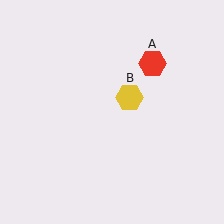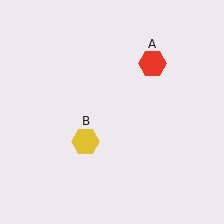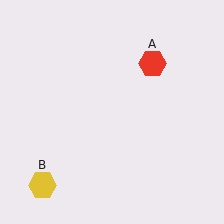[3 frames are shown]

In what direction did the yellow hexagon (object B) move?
The yellow hexagon (object B) moved down and to the left.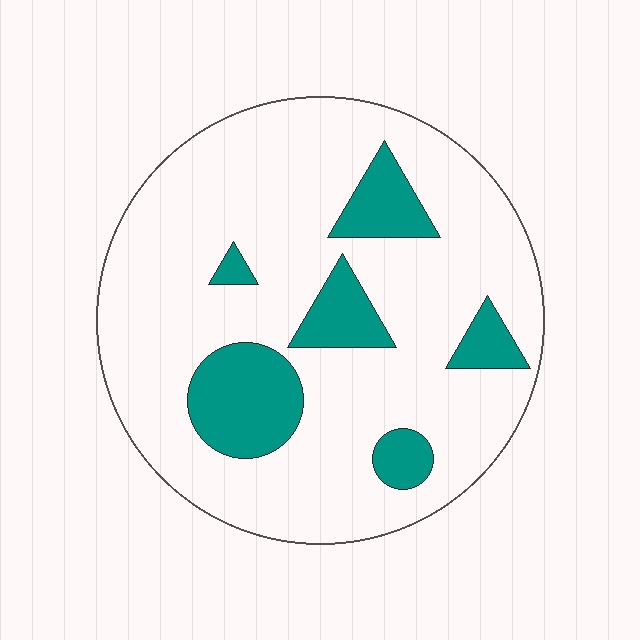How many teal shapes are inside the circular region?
6.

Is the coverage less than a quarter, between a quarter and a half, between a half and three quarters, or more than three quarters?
Less than a quarter.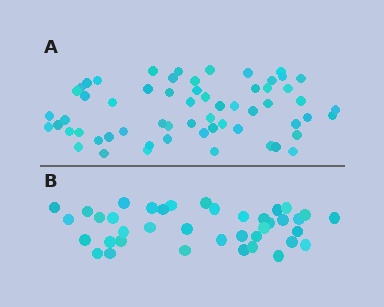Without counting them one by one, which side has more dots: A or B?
Region A (the top region) has more dots.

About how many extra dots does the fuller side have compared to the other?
Region A has approximately 20 more dots than region B.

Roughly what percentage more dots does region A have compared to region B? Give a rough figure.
About 55% more.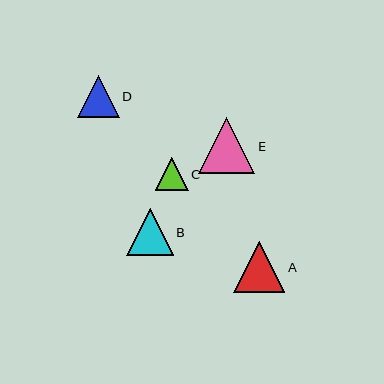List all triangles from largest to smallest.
From largest to smallest: E, A, B, D, C.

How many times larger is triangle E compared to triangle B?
Triangle E is approximately 1.2 times the size of triangle B.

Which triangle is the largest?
Triangle E is the largest with a size of approximately 56 pixels.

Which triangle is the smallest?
Triangle C is the smallest with a size of approximately 33 pixels.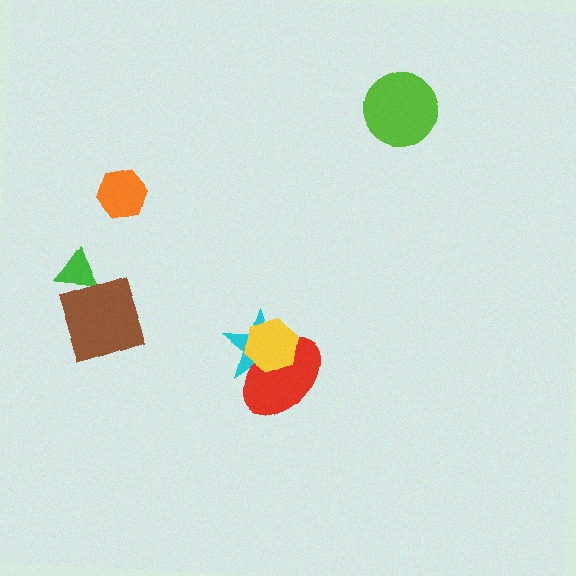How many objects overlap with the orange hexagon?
0 objects overlap with the orange hexagon.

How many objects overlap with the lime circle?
0 objects overlap with the lime circle.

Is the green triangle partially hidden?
Yes, it is partially covered by another shape.